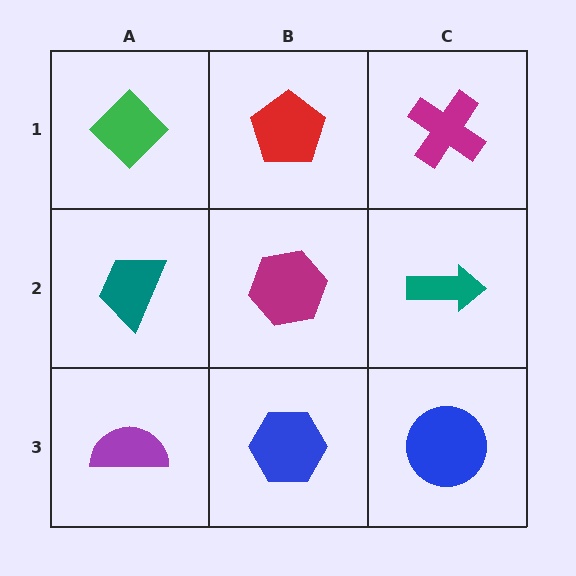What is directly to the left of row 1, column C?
A red pentagon.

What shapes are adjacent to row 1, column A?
A teal trapezoid (row 2, column A), a red pentagon (row 1, column B).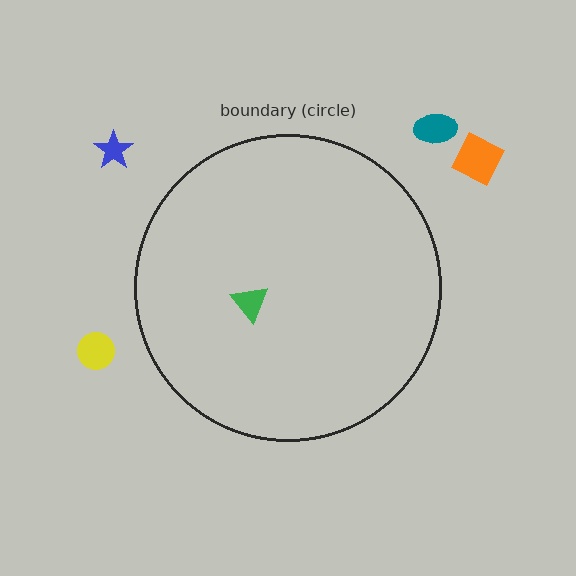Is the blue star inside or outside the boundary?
Outside.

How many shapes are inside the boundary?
1 inside, 4 outside.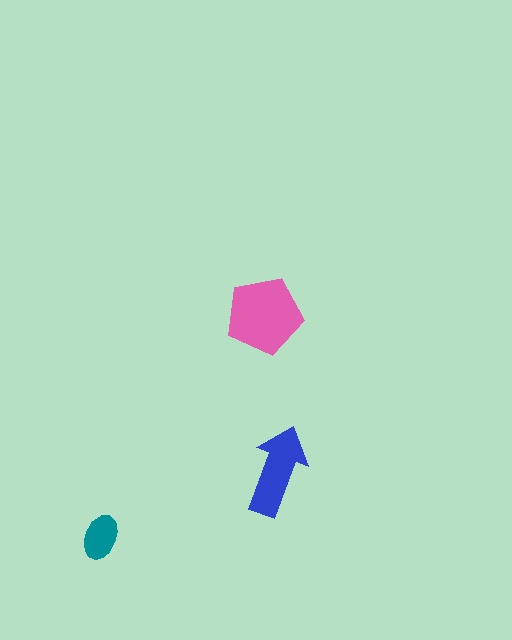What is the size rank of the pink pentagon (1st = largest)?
1st.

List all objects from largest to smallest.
The pink pentagon, the blue arrow, the teal ellipse.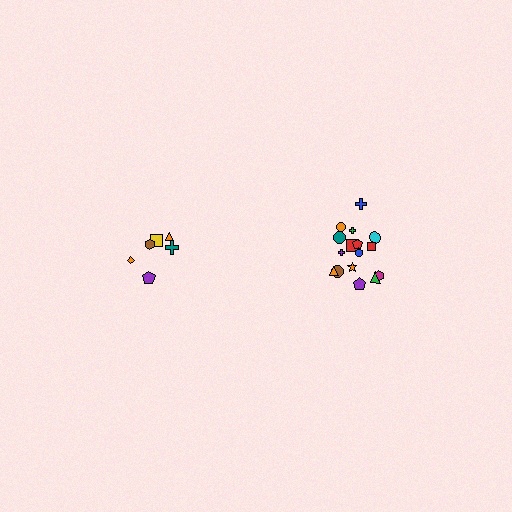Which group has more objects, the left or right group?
The right group.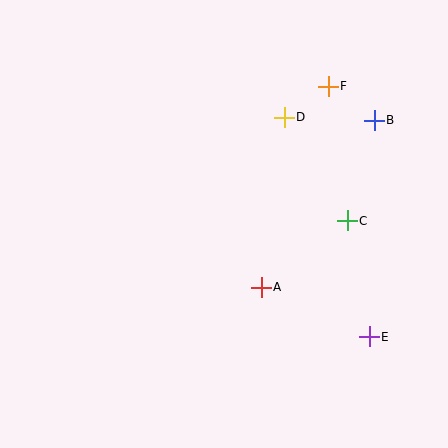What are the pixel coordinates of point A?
Point A is at (261, 287).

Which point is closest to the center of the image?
Point A at (261, 287) is closest to the center.